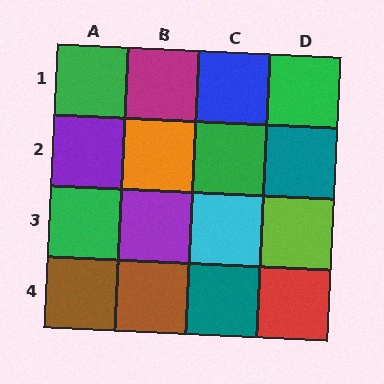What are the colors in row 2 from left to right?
Purple, orange, green, teal.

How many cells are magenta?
1 cell is magenta.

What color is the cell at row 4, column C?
Teal.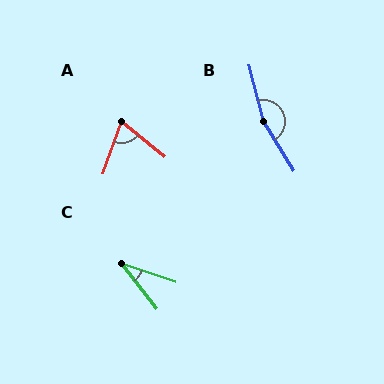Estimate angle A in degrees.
Approximately 71 degrees.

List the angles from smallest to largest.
C (34°), A (71°), B (162°).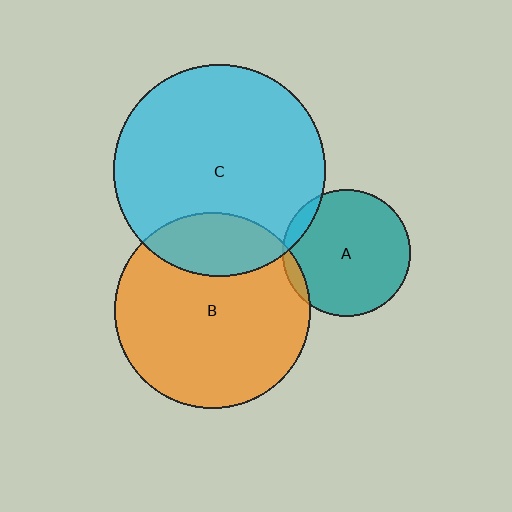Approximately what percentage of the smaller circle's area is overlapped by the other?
Approximately 20%.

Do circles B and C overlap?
Yes.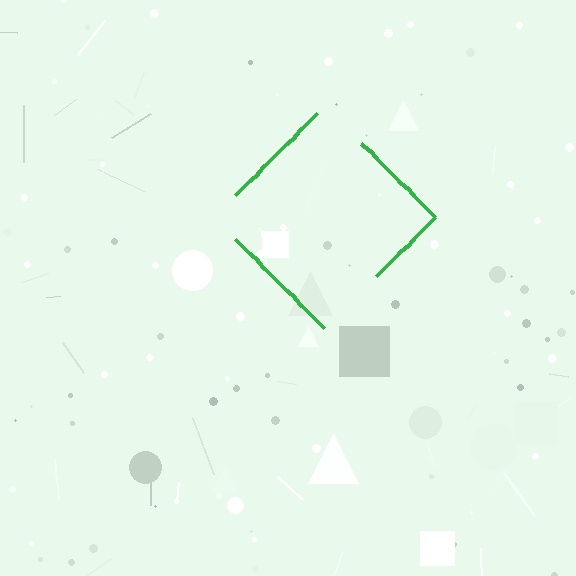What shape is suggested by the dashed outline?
The dashed outline suggests a diamond.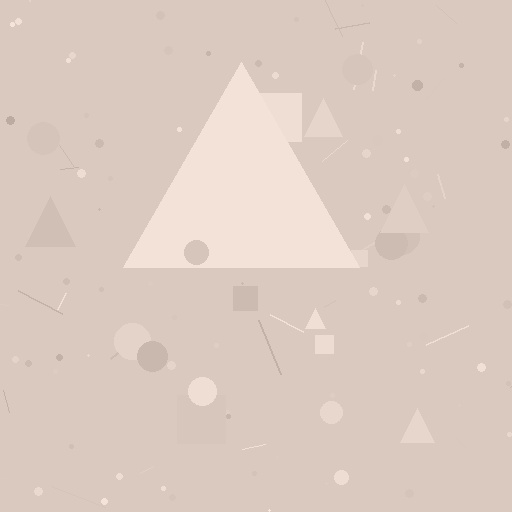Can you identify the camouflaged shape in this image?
The camouflaged shape is a triangle.